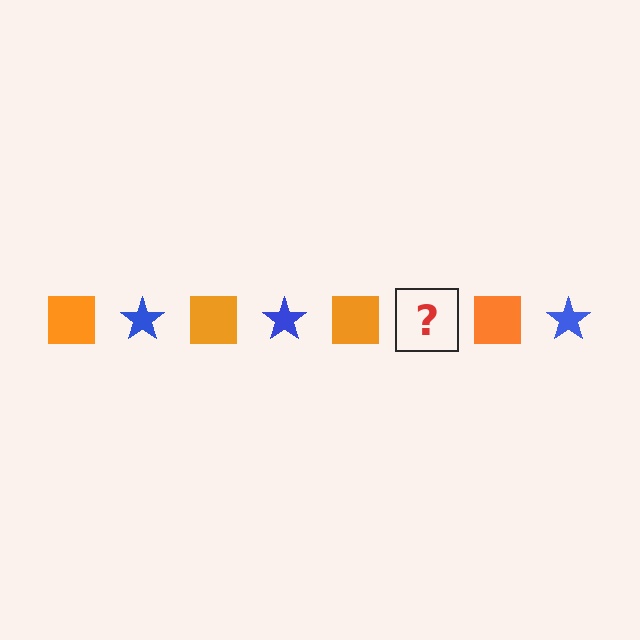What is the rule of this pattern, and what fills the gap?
The rule is that the pattern alternates between orange square and blue star. The gap should be filled with a blue star.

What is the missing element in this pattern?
The missing element is a blue star.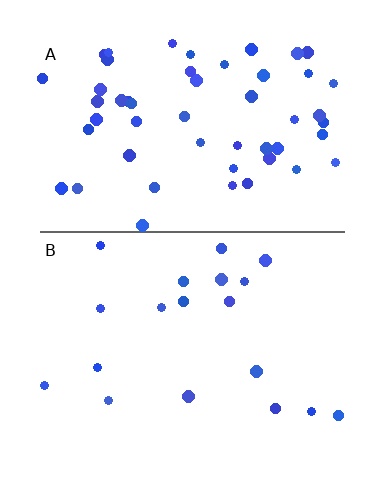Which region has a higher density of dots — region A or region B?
A (the top).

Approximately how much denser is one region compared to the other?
Approximately 2.7× — region A over region B.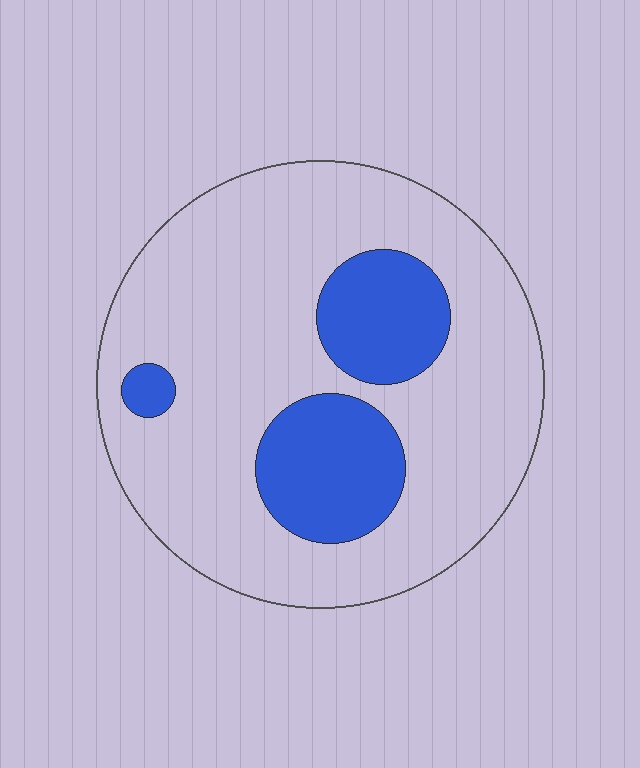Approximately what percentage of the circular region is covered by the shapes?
Approximately 20%.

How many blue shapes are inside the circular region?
3.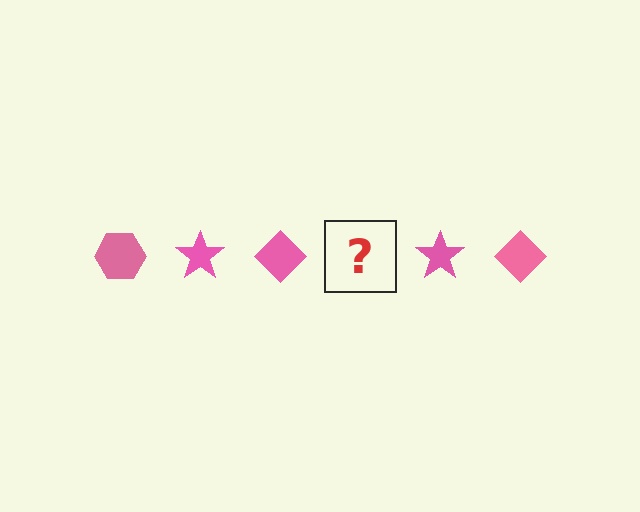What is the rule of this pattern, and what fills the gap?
The rule is that the pattern cycles through hexagon, star, diamond shapes in pink. The gap should be filled with a pink hexagon.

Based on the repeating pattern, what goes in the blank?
The blank should be a pink hexagon.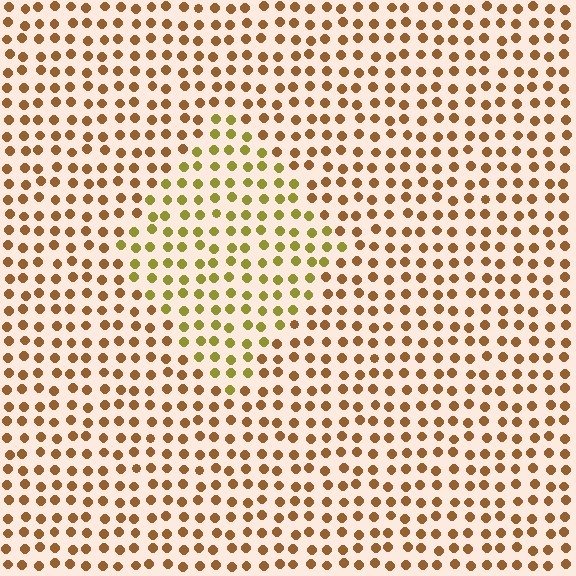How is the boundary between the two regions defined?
The boundary is defined purely by a slight shift in hue (about 34 degrees). Spacing, size, and orientation are identical on both sides.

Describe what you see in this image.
The image is filled with small brown elements in a uniform arrangement. A diamond-shaped region is visible where the elements are tinted to a slightly different hue, forming a subtle color boundary.